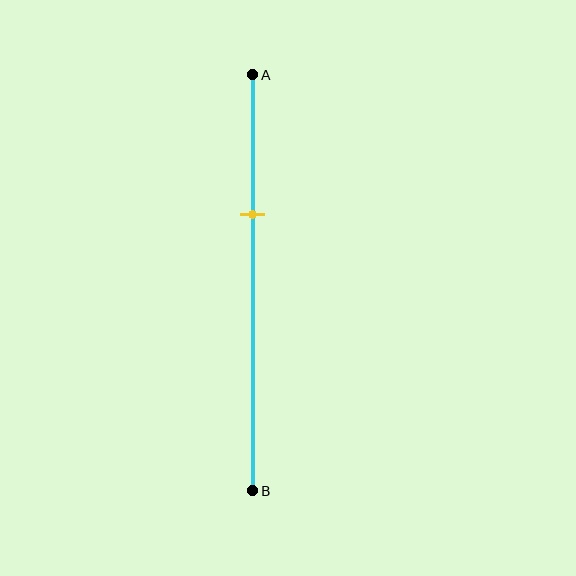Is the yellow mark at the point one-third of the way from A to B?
Yes, the mark is approximately at the one-third point.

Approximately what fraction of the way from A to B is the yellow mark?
The yellow mark is approximately 35% of the way from A to B.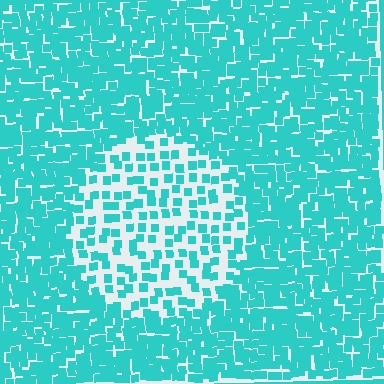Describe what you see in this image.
The image contains small cyan elements arranged at two different densities. A circle-shaped region is visible where the elements are less densely packed than the surrounding area.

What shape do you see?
I see a circle.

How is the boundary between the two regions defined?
The boundary is defined by a change in element density (approximately 2.4x ratio). All elements are the same color, size, and shape.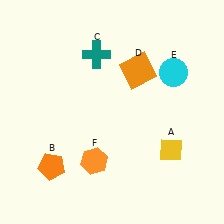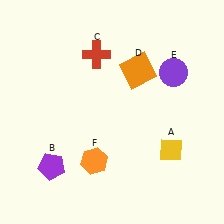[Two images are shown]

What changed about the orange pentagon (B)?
In Image 1, B is orange. In Image 2, it changed to purple.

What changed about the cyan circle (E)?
In Image 1, E is cyan. In Image 2, it changed to purple.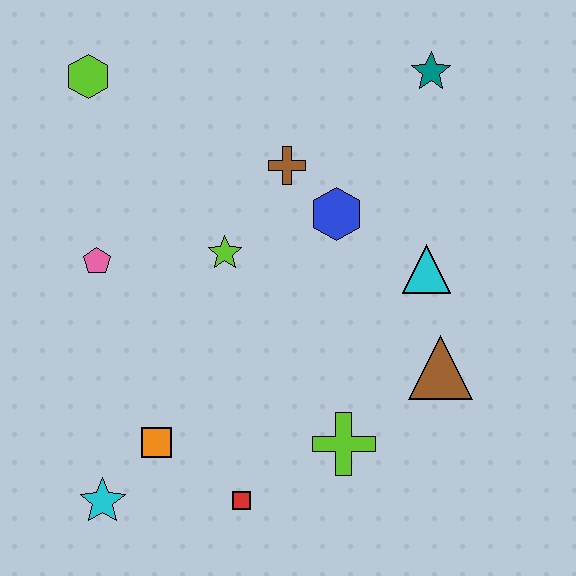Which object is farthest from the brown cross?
The cyan star is farthest from the brown cross.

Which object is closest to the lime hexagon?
The pink pentagon is closest to the lime hexagon.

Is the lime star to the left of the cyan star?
No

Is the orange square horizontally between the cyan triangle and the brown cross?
No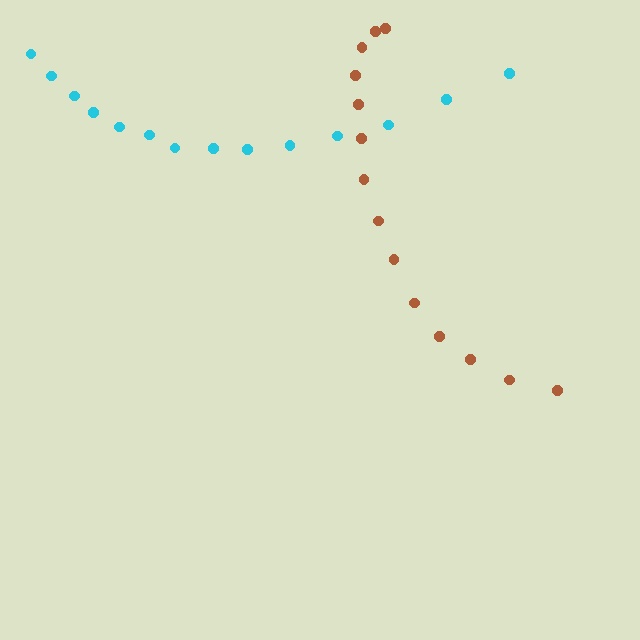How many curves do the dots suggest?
There are 2 distinct paths.